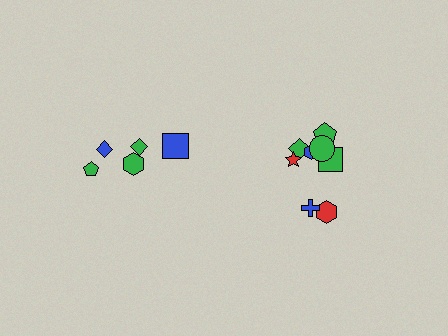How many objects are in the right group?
There are 8 objects.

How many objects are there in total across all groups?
There are 13 objects.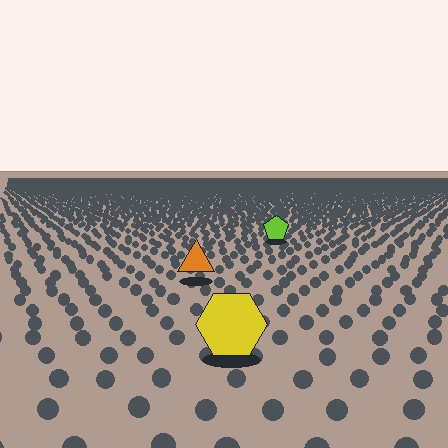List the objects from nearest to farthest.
From nearest to farthest: the yellow hexagon, the orange triangle, the lime pentagon.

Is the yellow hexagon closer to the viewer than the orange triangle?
Yes. The yellow hexagon is closer — you can tell from the texture gradient: the ground texture is coarser near it.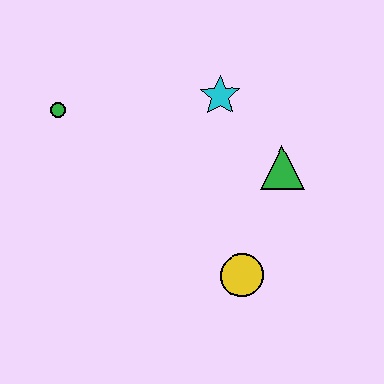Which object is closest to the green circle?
The cyan star is closest to the green circle.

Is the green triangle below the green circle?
Yes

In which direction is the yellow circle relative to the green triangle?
The yellow circle is below the green triangle.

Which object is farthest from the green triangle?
The green circle is farthest from the green triangle.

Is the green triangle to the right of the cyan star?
Yes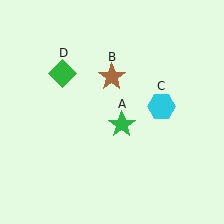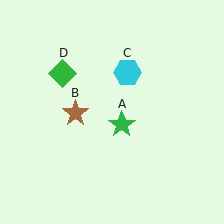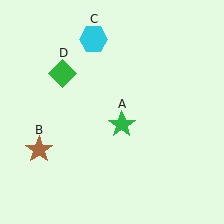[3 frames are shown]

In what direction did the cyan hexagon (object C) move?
The cyan hexagon (object C) moved up and to the left.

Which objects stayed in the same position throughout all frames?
Green star (object A) and green diamond (object D) remained stationary.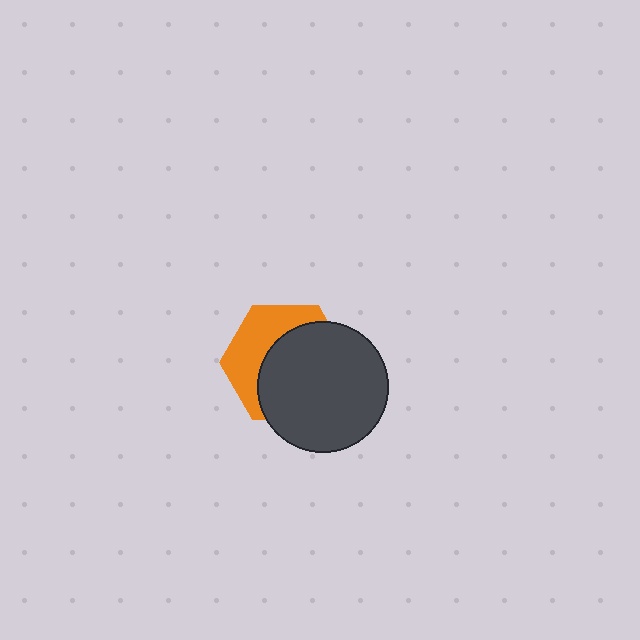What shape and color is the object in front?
The object in front is a dark gray circle.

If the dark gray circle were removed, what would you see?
You would see the complete orange hexagon.